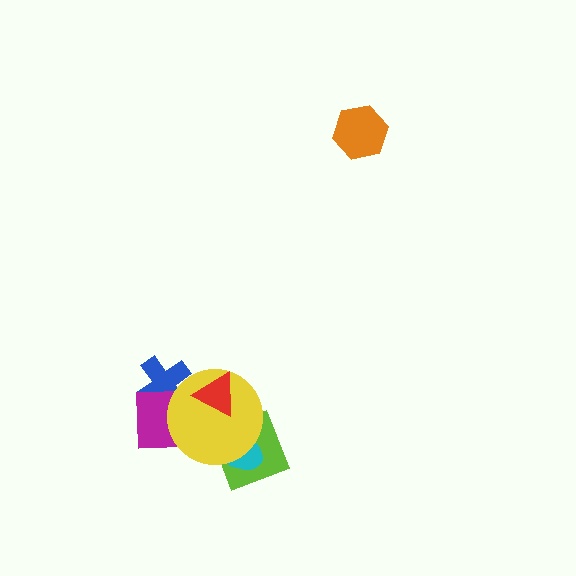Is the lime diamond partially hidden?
Yes, it is partially covered by another shape.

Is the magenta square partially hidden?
Yes, it is partially covered by another shape.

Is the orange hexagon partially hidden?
No, no other shape covers it.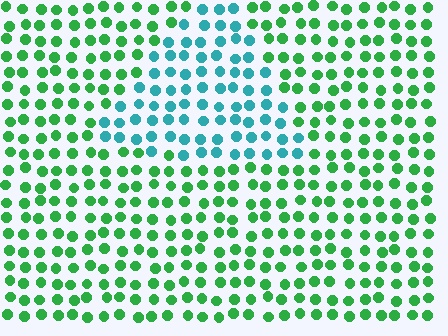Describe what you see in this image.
The image is filled with small green elements in a uniform arrangement. A triangle-shaped region is visible where the elements are tinted to a slightly different hue, forming a subtle color boundary.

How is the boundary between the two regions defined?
The boundary is defined purely by a slight shift in hue (about 51 degrees). Spacing, size, and orientation are identical on both sides.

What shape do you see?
I see a triangle.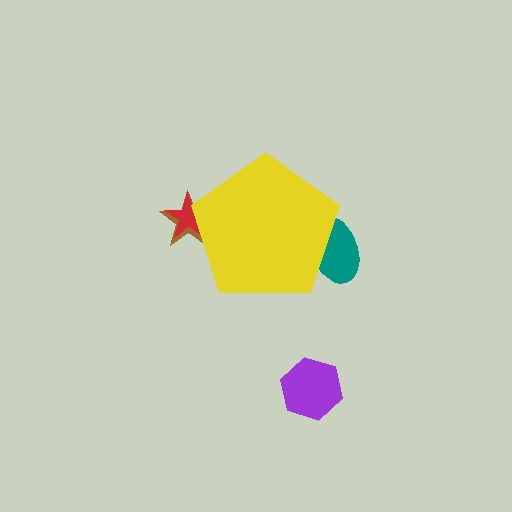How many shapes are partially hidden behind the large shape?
3 shapes are partially hidden.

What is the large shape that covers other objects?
A yellow pentagon.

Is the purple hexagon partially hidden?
No, the purple hexagon is fully visible.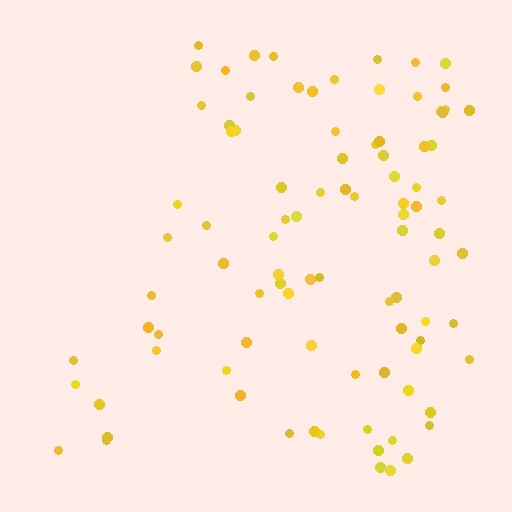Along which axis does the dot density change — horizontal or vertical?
Horizontal.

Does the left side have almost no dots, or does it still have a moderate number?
Still a moderate number, just noticeably fewer than the right.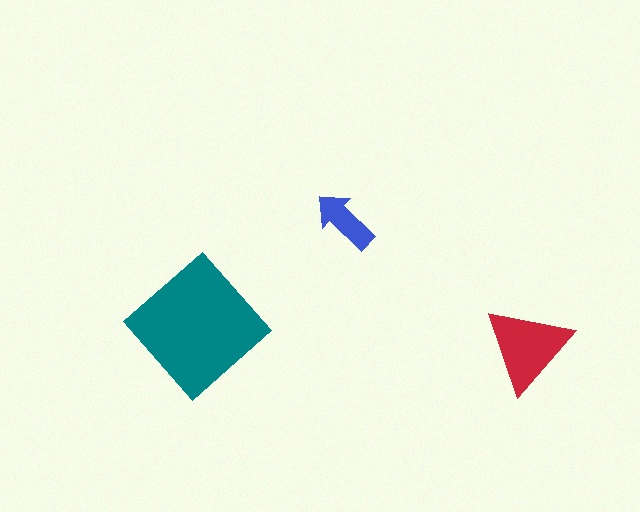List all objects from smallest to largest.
The blue arrow, the red triangle, the teal diamond.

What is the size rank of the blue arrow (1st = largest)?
3rd.